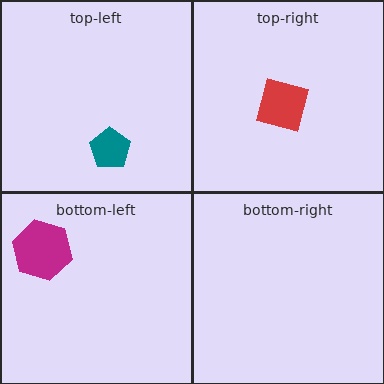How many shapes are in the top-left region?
1.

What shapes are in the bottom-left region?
The magenta hexagon.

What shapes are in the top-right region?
The red square.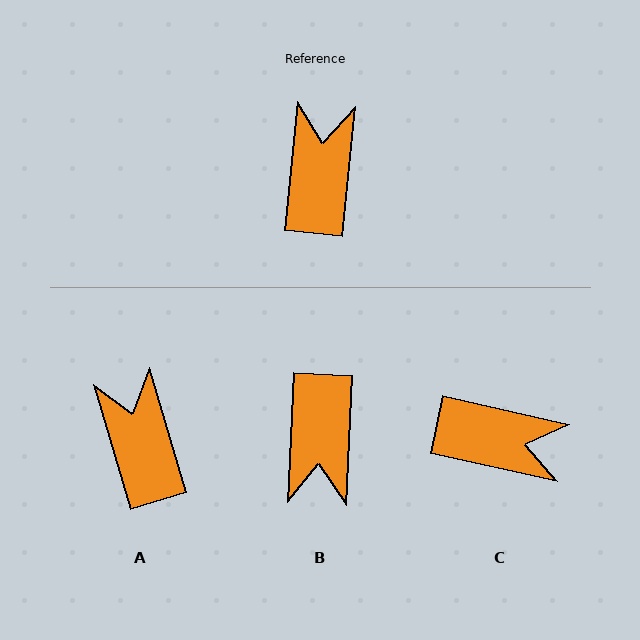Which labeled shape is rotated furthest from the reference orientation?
B, about 177 degrees away.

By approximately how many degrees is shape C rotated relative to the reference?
Approximately 97 degrees clockwise.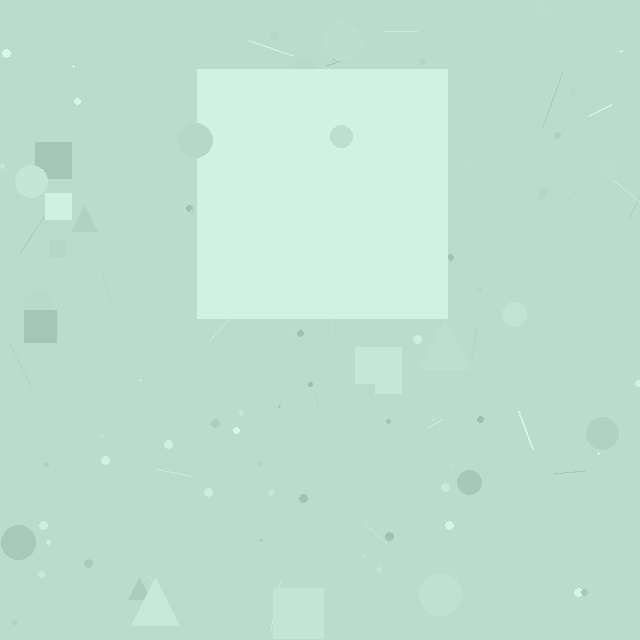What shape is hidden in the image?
A square is hidden in the image.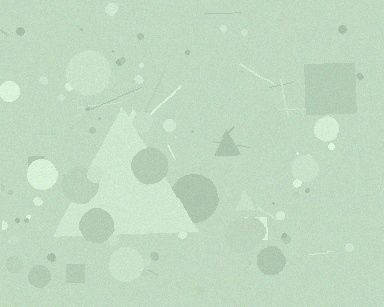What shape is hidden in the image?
A triangle is hidden in the image.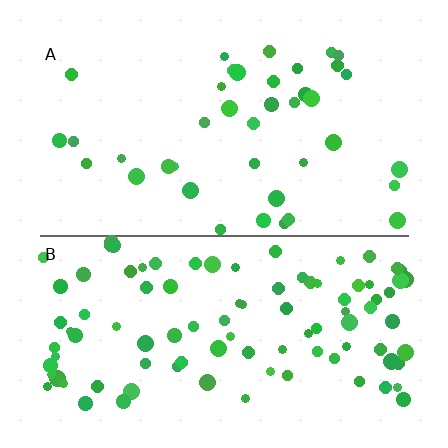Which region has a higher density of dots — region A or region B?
B (the bottom).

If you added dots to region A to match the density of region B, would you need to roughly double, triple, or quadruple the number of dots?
Approximately double.